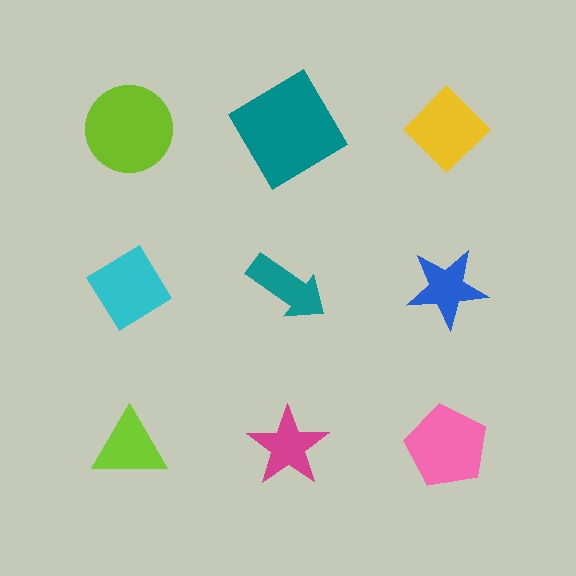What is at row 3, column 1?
A lime triangle.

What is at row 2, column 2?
A teal arrow.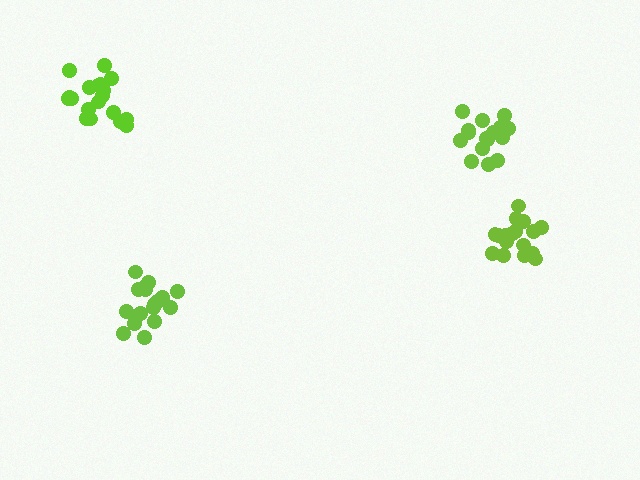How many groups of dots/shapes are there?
There are 4 groups.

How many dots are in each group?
Group 1: 17 dots, Group 2: 18 dots, Group 3: 16 dots, Group 4: 19 dots (70 total).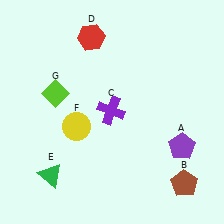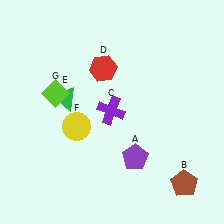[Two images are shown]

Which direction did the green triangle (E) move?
The green triangle (E) moved up.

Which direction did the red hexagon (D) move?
The red hexagon (D) moved down.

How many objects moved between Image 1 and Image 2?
3 objects moved between the two images.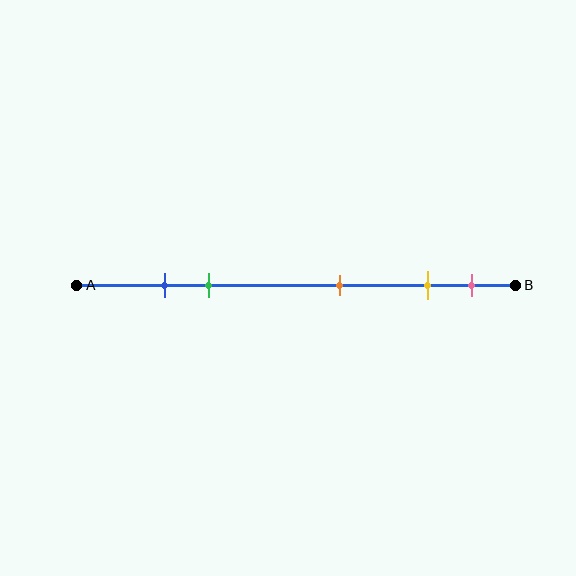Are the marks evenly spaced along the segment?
No, the marks are not evenly spaced.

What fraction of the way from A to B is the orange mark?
The orange mark is approximately 60% (0.6) of the way from A to B.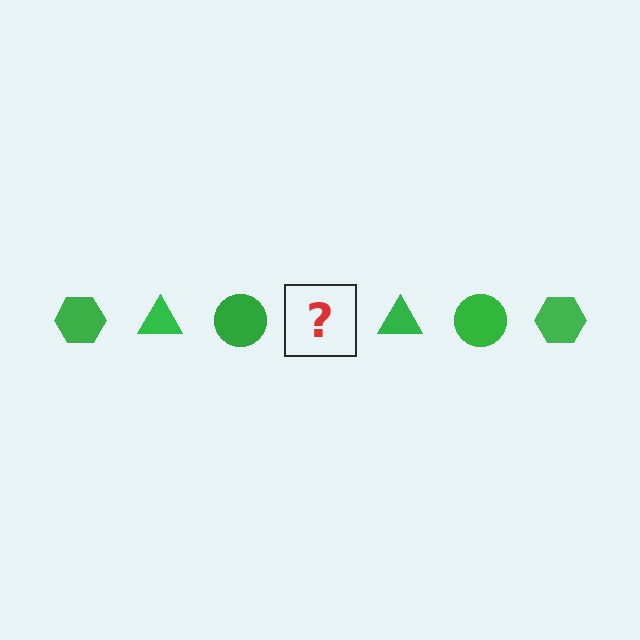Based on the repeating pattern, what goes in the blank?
The blank should be a green hexagon.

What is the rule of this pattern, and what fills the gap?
The rule is that the pattern cycles through hexagon, triangle, circle shapes in green. The gap should be filled with a green hexagon.